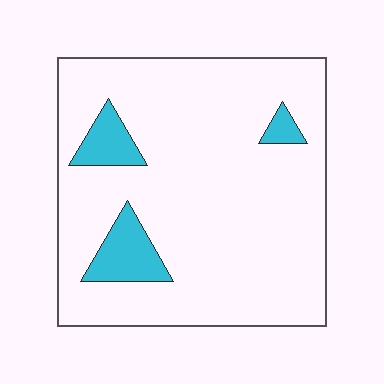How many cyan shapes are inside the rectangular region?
3.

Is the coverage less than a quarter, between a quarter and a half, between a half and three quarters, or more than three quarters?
Less than a quarter.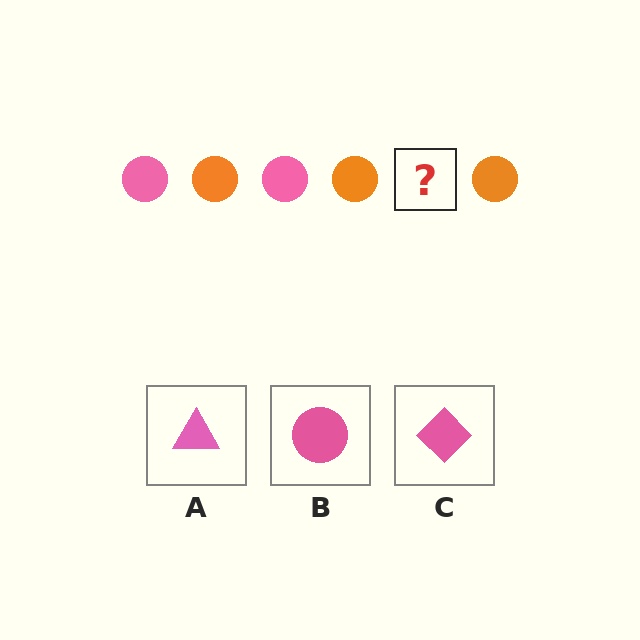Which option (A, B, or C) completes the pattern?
B.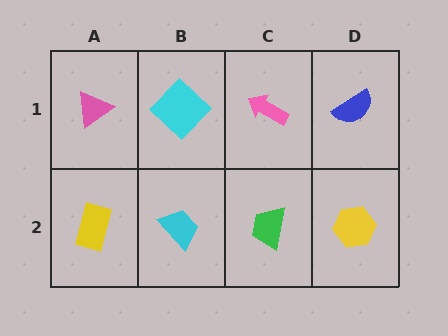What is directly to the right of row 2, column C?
A yellow hexagon.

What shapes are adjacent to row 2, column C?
A pink arrow (row 1, column C), a cyan trapezoid (row 2, column B), a yellow hexagon (row 2, column D).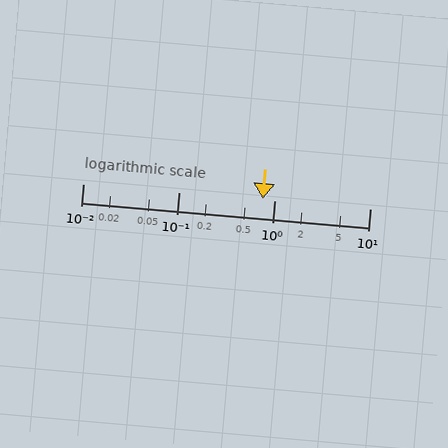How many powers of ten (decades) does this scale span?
The scale spans 3 decades, from 0.01 to 10.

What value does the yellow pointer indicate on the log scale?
The pointer indicates approximately 0.76.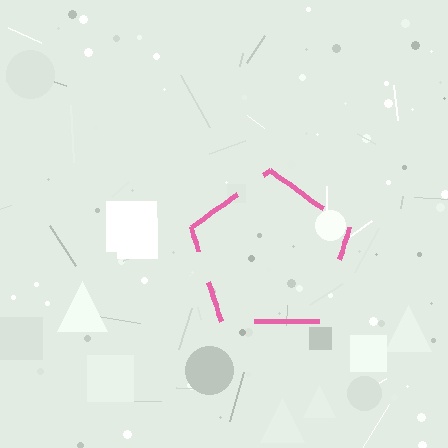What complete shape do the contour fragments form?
The contour fragments form a pentagon.